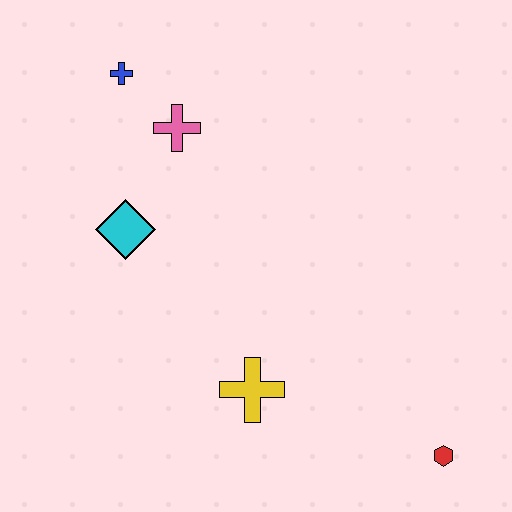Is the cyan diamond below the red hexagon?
No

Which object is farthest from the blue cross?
The red hexagon is farthest from the blue cross.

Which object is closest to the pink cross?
The blue cross is closest to the pink cross.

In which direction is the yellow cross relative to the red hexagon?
The yellow cross is to the left of the red hexagon.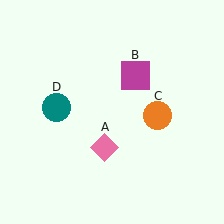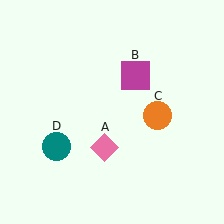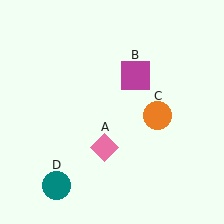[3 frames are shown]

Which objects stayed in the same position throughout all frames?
Pink diamond (object A) and magenta square (object B) and orange circle (object C) remained stationary.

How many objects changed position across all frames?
1 object changed position: teal circle (object D).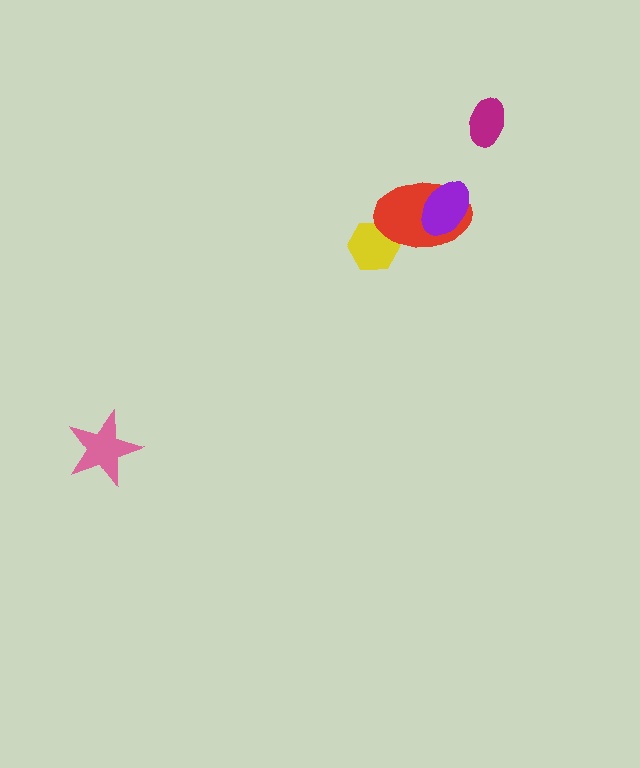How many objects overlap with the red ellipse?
2 objects overlap with the red ellipse.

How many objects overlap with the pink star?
0 objects overlap with the pink star.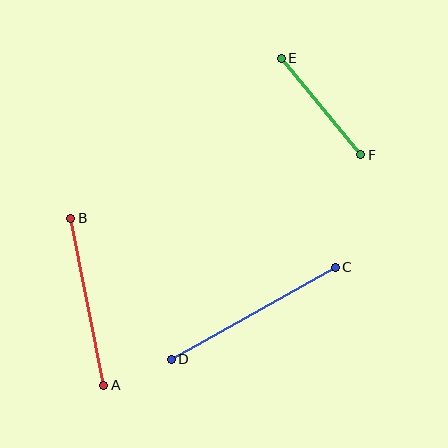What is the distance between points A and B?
The distance is approximately 170 pixels.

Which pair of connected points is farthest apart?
Points C and D are farthest apart.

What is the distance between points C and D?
The distance is approximately 188 pixels.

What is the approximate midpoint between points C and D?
The midpoint is at approximately (253, 313) pixels.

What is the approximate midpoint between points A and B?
The midpoint is at approximately (87, 302) pixels.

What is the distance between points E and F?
The distance is approximately 125 pixels.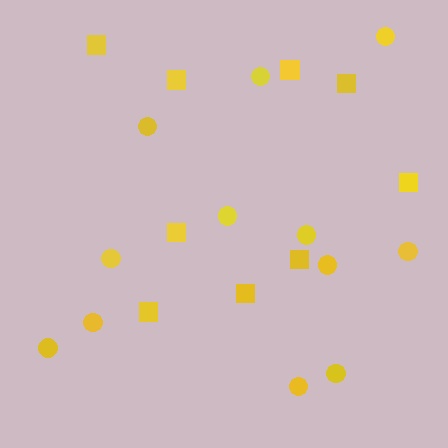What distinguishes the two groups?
There are 2 groups: one group of circles (12) and one group of squares (9).